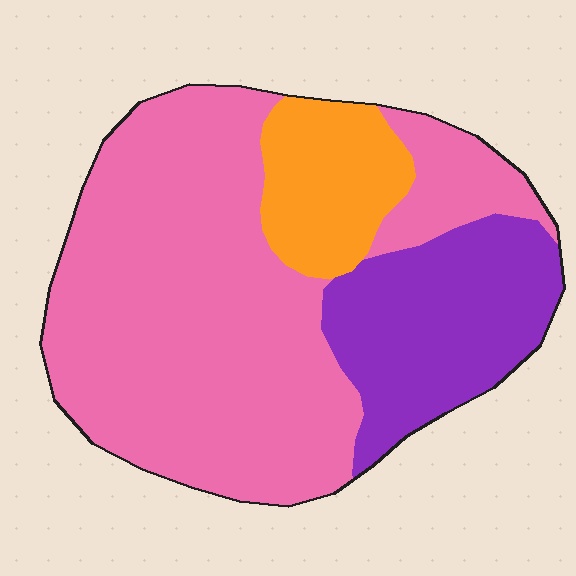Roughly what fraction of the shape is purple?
Purple takes up about one quarter (1/4) of the shape.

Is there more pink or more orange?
Pink.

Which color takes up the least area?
Orange, at roughly 15%.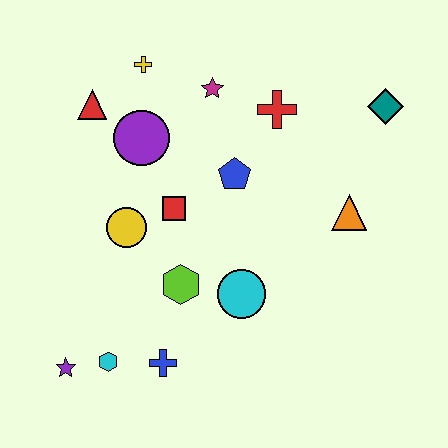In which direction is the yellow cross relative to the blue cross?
The yellow cross is above the blue cross.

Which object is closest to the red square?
The yellow circle is closest to the red square.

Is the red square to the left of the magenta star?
Yes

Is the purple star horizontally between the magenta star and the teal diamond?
No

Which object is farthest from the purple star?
The teal diamond is farthest from the purple star.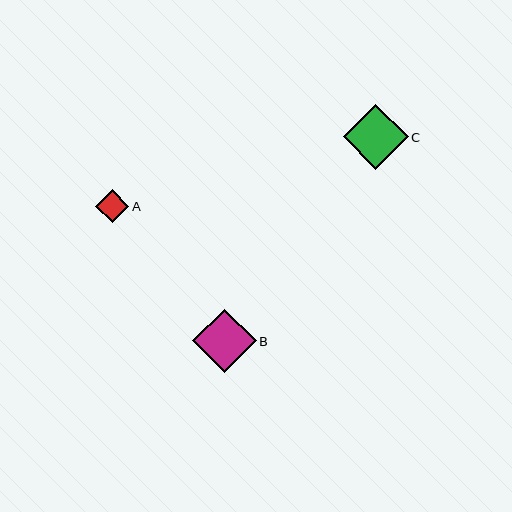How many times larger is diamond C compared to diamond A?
Diamond C is approximately 1.9 times the size of diamond A.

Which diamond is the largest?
Diamond C is the largest with a size of approximately 65 pixels.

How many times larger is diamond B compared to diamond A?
Diamond B is approximately 1.9 times the size of diamond A.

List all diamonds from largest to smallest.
From largest to smallest: C, B, A.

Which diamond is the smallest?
Diamond A is the smallest with a size of approximately 33 pixels.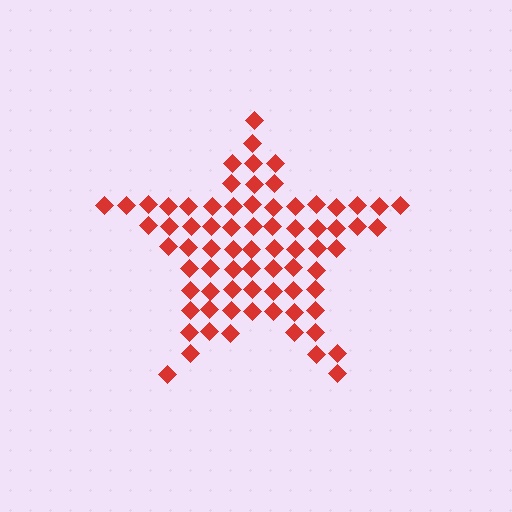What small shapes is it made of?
It is made of small diamonds.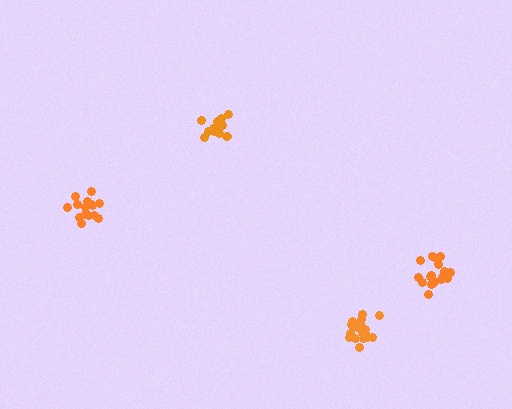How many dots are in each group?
Group 1: 14 dots, Group 2: 18 dots, Group 3: 15 dots, Group 4: 19 dots (66 total).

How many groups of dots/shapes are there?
There are 4 groups.